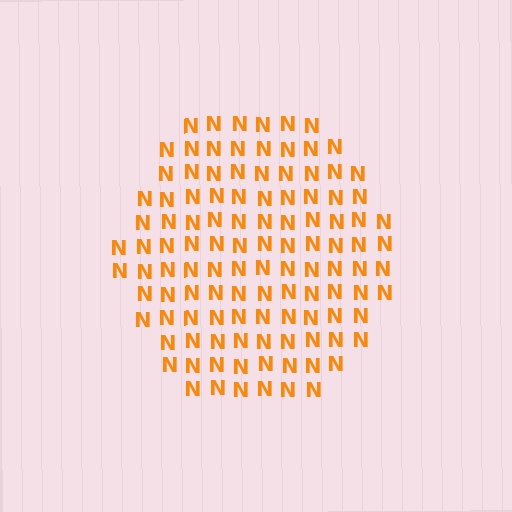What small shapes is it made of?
It is made of small letter N's.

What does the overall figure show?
The overall figure shows a hexagon.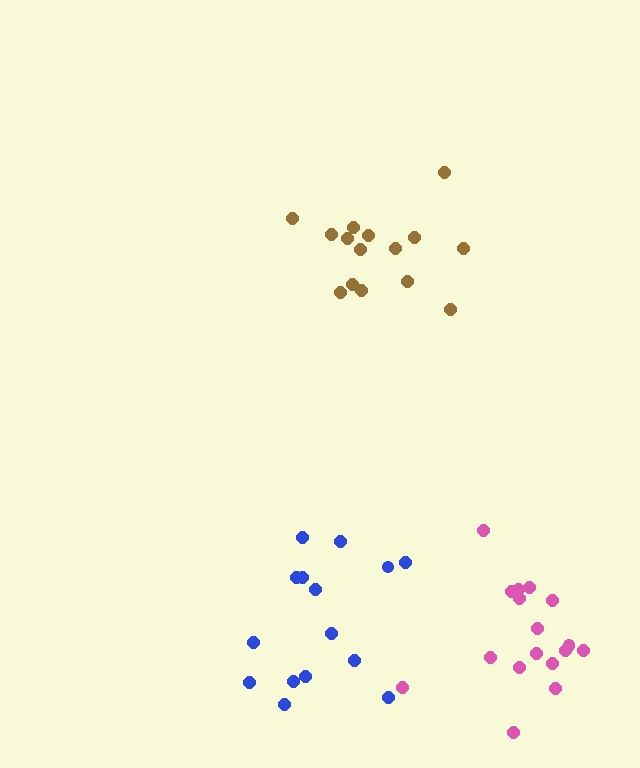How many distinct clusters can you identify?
There are 3 distinct clusters.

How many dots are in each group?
Group 1: 15 dots, Group 2: 17 dots, Group 3: 15 dots (47 total).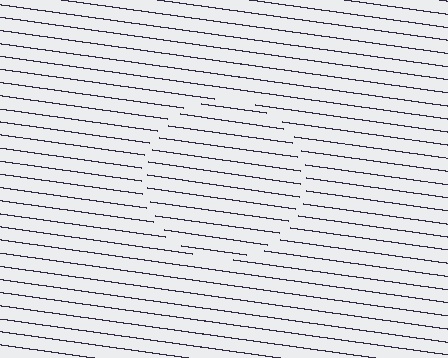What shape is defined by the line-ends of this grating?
An illusory circle. The interior of the shape contains the same grating, shifted by half a period — the contour is defined by the phase discontinuity where line-ends from the inner and outer gratings abut.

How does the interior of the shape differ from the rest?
The interior of the shape contains the same grating, shifted by half a period — the contour is defined by the phase discontinuity where line-ends from the inner and outer gratings abut.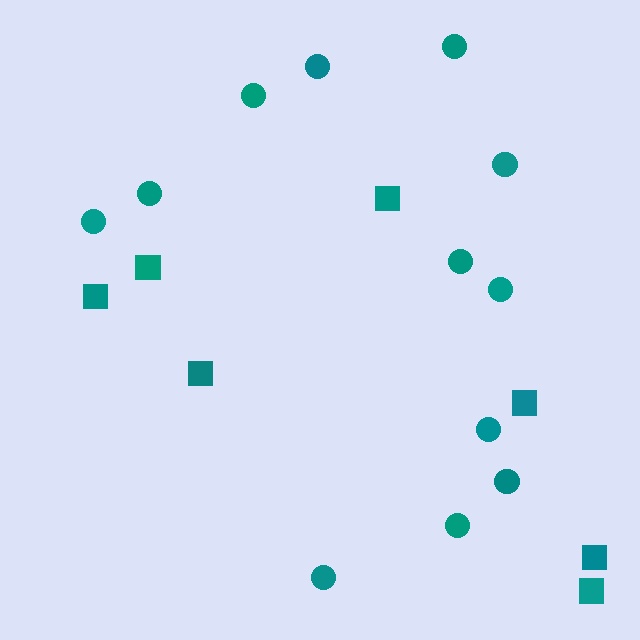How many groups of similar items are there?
There are 2 groups: one group of squares (7) and one group of circles (12).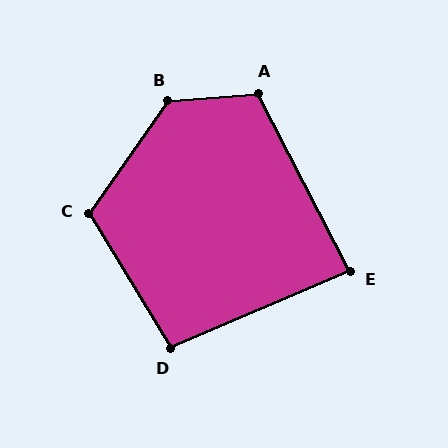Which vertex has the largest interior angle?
B, at approximately 130 degrees.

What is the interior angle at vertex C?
Approximately 114 degrees (obtuse).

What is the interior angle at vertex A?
Approximately 112 degrees (obtuse).